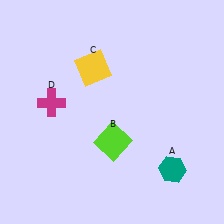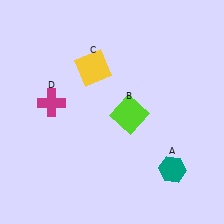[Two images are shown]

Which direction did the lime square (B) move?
The lime square (B) moved up.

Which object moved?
The lime square (B) moved up.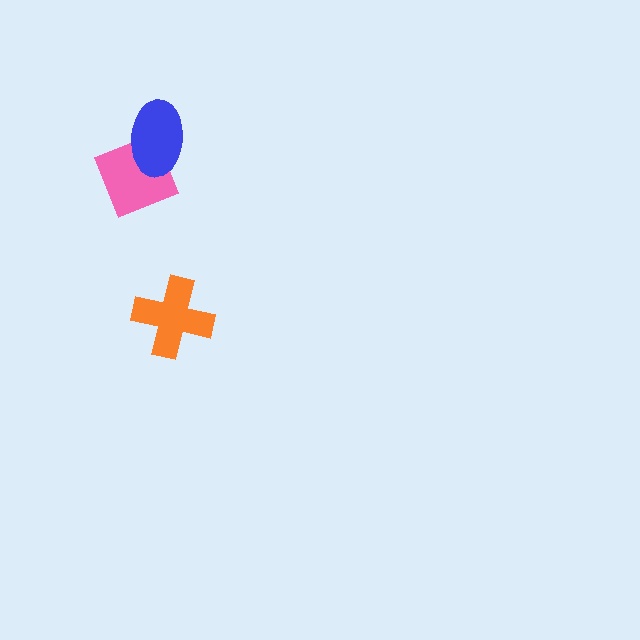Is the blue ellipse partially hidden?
No, no other shape covers it.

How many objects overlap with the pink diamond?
1 object overlaps with the pink diamond.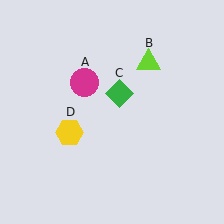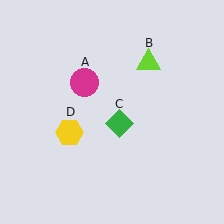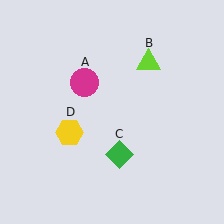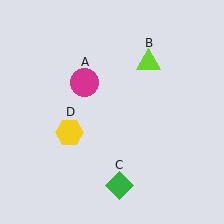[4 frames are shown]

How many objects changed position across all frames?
1 object changed position: green diamond (object C).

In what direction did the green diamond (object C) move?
The green diamond (object C) moved down.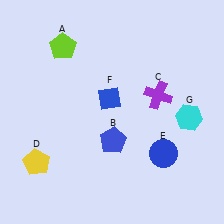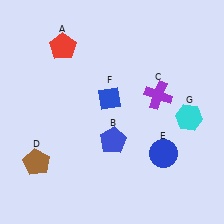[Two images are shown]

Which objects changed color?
A changed from lime to red. D changed from yellow to brown.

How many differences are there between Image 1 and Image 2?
There are 2 differences between the two images.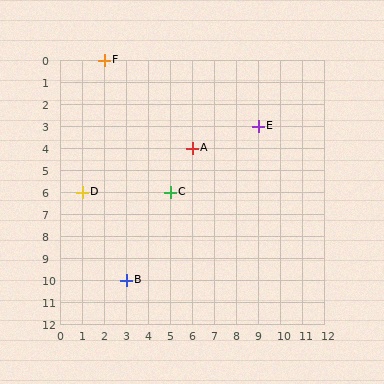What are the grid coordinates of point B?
Point B is at grid coordinates (3, 10).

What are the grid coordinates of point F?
Point F is at grid coordinates (2, 0).